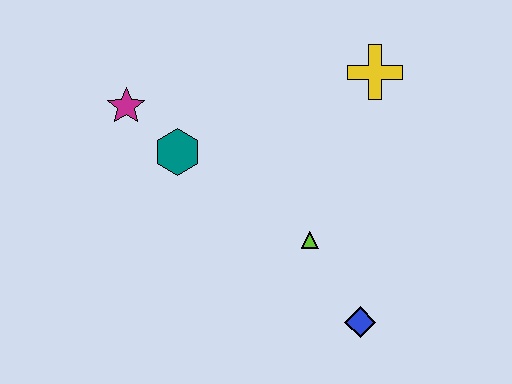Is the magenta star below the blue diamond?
No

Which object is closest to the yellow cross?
The lime triangle is closest to the yellow cross.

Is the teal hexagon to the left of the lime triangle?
Yes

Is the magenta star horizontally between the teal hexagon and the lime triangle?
No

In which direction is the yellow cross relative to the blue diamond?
The yellow cross is above the blue diamond.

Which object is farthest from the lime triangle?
The magenta star is farthest from the lime triangle.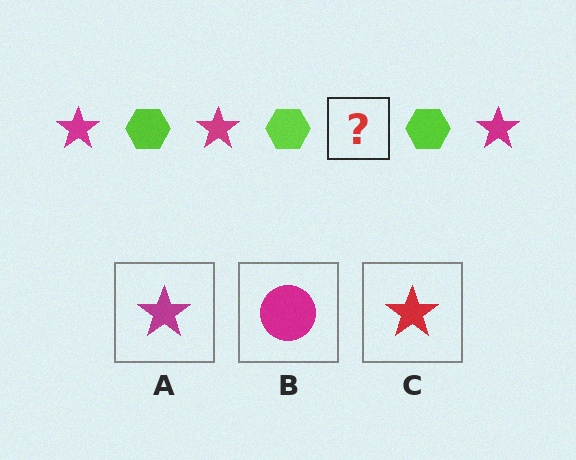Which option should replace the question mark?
Option A.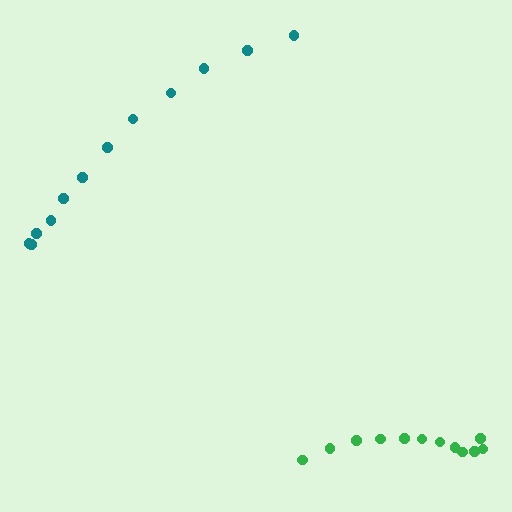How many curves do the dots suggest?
There are 2 distinct paths.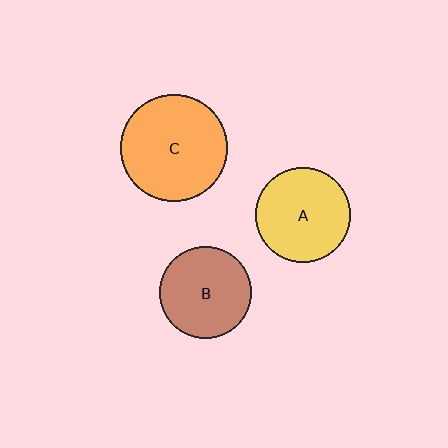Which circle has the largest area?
Circle C (orange).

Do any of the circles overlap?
No, none of the circles overlap.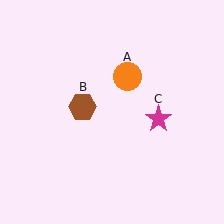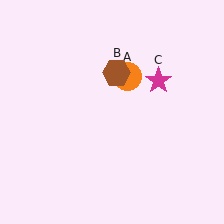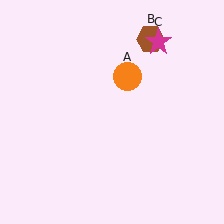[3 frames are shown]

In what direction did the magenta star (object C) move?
The magenta star (object C) moved up.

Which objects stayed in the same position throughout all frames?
Orange circle (object A) remained stationary.